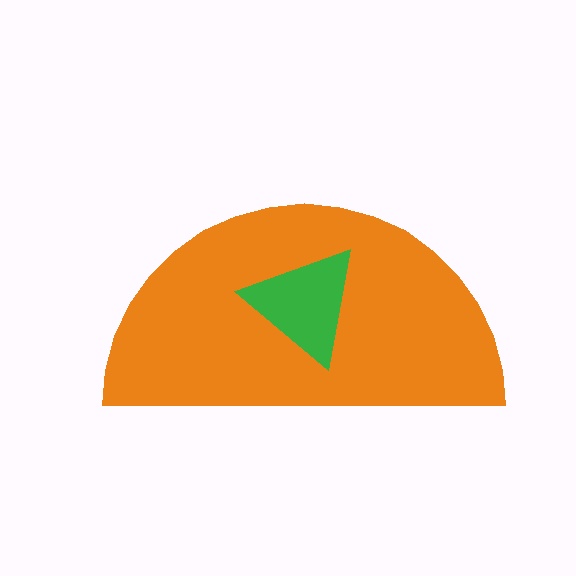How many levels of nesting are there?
2.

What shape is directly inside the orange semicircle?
The green triangle.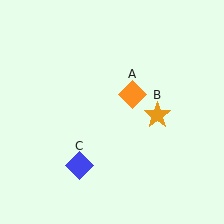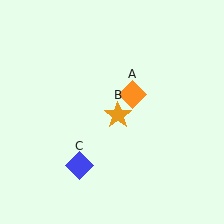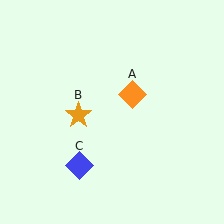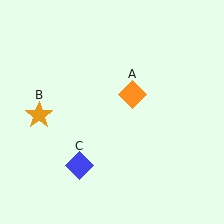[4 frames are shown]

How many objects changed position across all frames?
1 object changed position: orange star (object B).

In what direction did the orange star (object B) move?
The orange star (object B) moved left.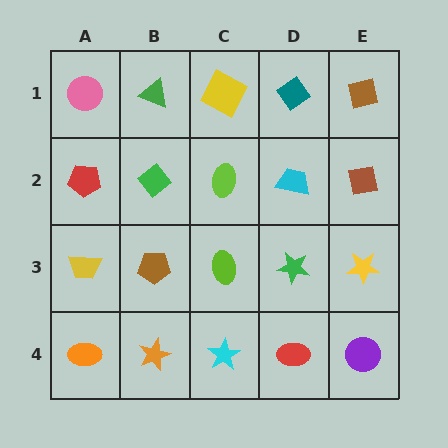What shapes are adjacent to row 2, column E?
A brown square (row 1, column E), a yellow star (row 3, column E), a cyan trapezoid (row 2, column D).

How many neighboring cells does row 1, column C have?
3.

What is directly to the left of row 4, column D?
A cyan star.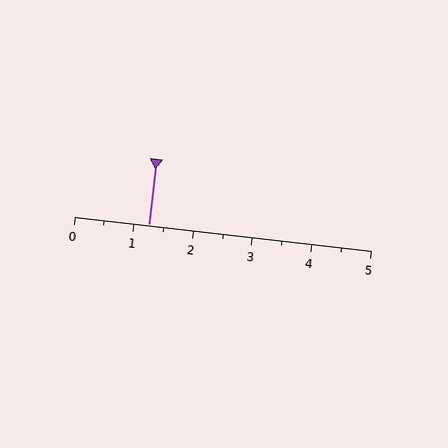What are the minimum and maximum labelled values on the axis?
The axis runs from 0 to 5.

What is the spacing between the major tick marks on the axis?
The major ticks are spaced 1 apart.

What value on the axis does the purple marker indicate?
The marker indicates approximately 1.2.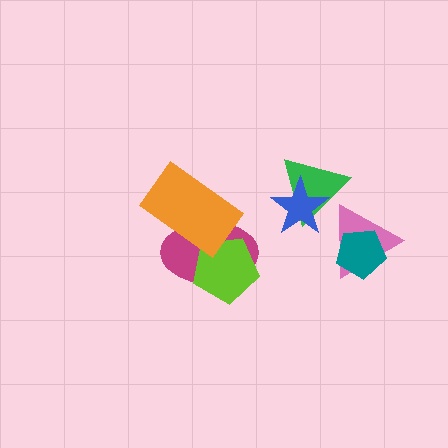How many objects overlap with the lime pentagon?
2 objects overlap with the lime pentagon.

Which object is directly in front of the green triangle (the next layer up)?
The blue star is directly in front of the green triangle.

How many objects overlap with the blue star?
1 object overlaps with the blue star.